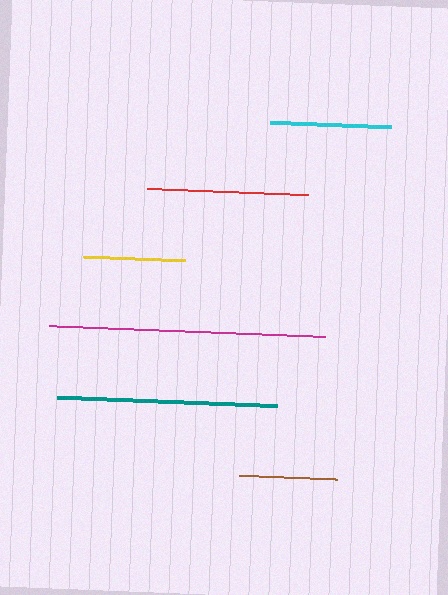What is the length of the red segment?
The red segment is approximately 160 pixels long.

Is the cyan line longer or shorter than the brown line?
The cyan line is longer than the brown line.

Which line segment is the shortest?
The brown line is the shortest at approximately 98 pixels.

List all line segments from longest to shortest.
From longest to shortest: magenta, teal, red, cyan, yellow, brown.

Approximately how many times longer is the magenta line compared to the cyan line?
The magenta line is approximately 2.3 times the length of the cyan line.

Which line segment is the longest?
The magenta line is the longest at approximately 275 pixels.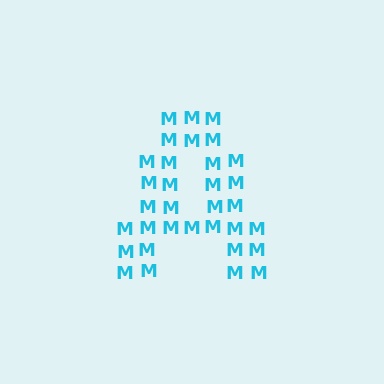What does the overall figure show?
The overall figure shows the letter A.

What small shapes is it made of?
It is made of small letter M's.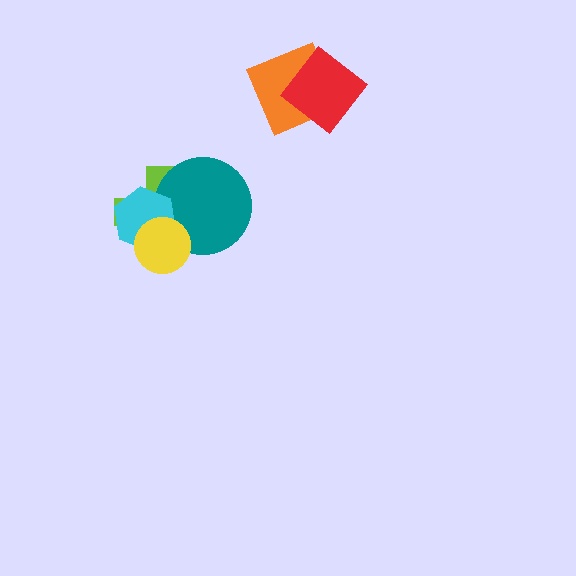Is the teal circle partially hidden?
Yes, it is partially covered by another shape.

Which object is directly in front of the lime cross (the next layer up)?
The teal circle is directly in front of the lime cross.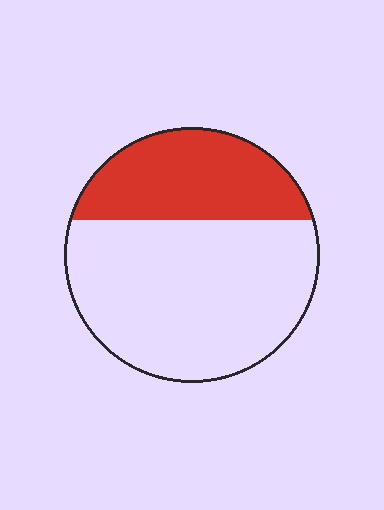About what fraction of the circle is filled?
About one third (1/3).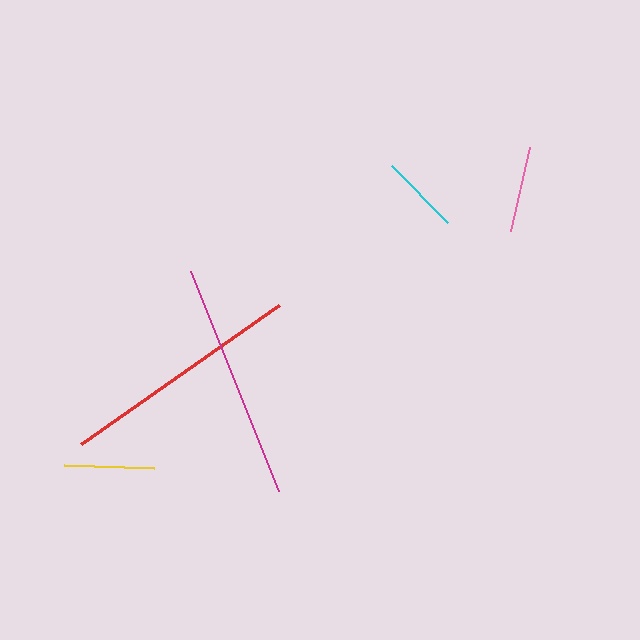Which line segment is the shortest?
The cyan line is the shortest at approximately 80 pixels.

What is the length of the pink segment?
The pink segment is approximately 86 pixels long.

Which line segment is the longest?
The red line is the longest at approximately 241 pixels.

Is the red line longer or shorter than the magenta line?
The red line is longer than the magenta line.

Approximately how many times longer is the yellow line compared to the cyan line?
The yellow line is approximately 1.1 times the length of the cyan line.